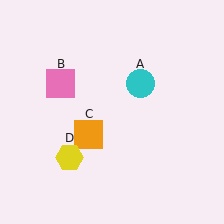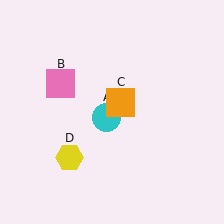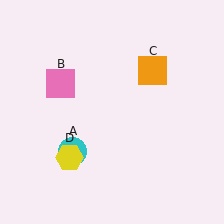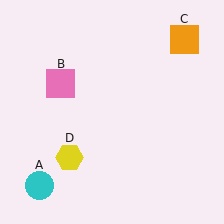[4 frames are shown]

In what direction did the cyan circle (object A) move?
The cyan circle (object A) moved down and to the left.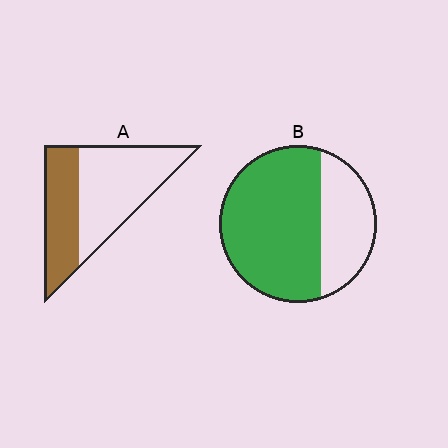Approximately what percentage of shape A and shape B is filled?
A is approximately 40% and B is approximately 70%.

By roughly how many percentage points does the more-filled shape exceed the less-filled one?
By roughly 30 percentage points (B over A).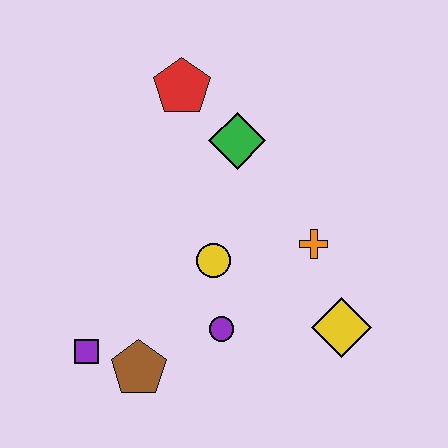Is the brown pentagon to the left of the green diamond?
Yes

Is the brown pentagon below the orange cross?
Yes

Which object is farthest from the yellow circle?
The red pentagon is farthest from the yellow circle.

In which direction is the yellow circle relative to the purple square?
The yellow circle is to the right of the purple square.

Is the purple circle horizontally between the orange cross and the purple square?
Yes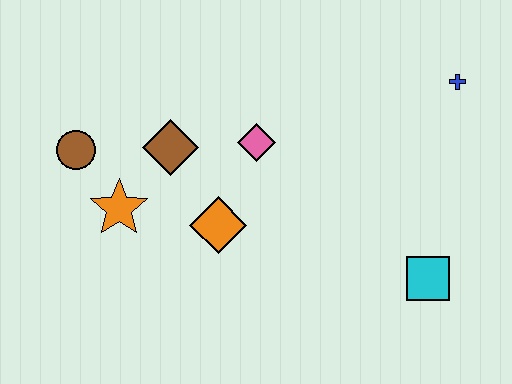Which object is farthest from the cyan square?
The brown circle is farthest from the cyan square.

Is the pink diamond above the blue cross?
No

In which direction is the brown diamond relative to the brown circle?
The brown diamond is to the right of the brown circle.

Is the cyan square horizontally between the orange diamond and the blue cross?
Yes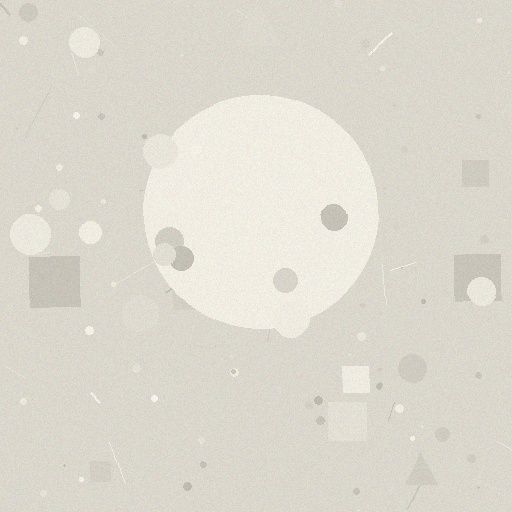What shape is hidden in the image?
A circle is hidden in the image.